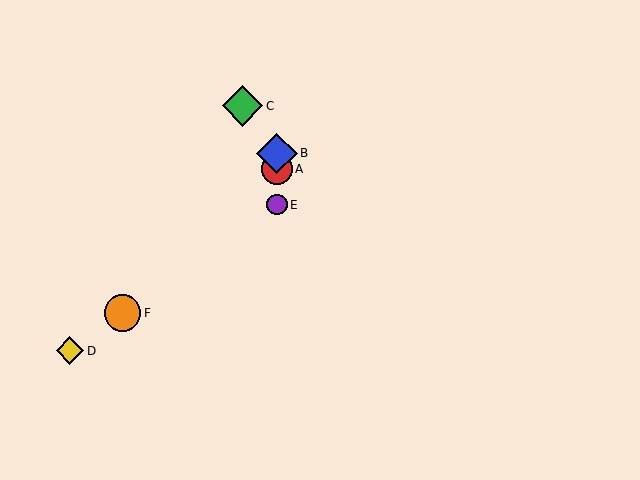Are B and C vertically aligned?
No, B is at x≈277 and C is at x≈242.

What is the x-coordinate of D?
Object D is at x≈70.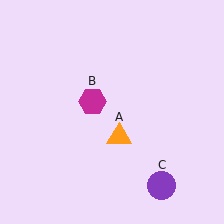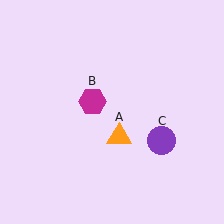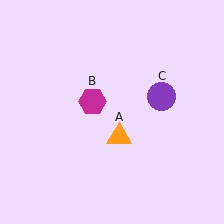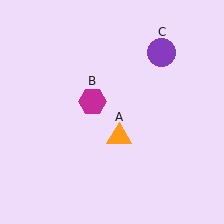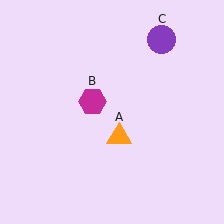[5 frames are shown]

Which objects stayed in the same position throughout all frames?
Orange triangle (object A) and magenta hexagon (object B) remained stationary.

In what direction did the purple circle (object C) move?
The purple circle (object C) moved up.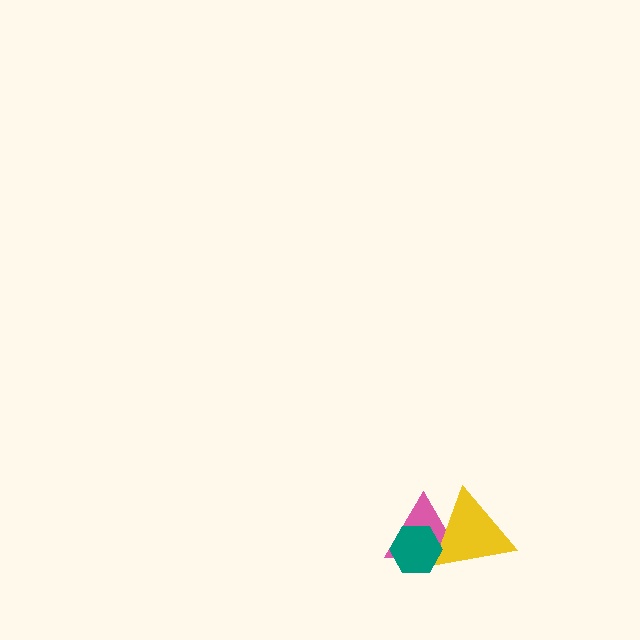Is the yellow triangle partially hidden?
Yes, it is partially covered by another shape.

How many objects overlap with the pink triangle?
2 objects overlap with the pink triangle.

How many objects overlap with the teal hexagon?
2 objects overlap with the teal hexagon.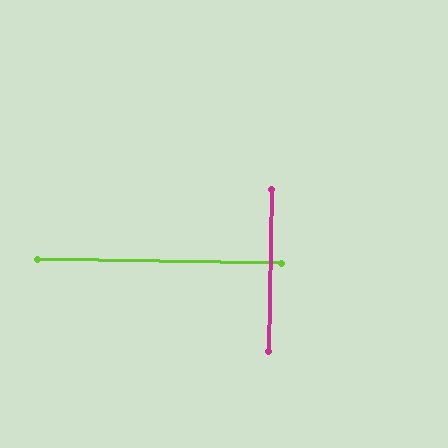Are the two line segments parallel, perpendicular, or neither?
Perpendicular — they meet at approximately 90°.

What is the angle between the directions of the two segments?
Approximately 90 degrees.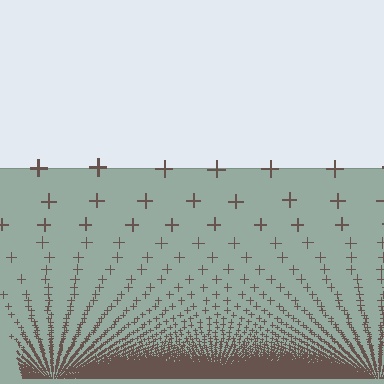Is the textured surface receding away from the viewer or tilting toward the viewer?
The surface appears to tilt toward the viewer. Texture elements get larger and sparser toward the top.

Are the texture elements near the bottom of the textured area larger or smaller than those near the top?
Smaller. The gradient is inverted — elements near the bottom are smaller and denser.